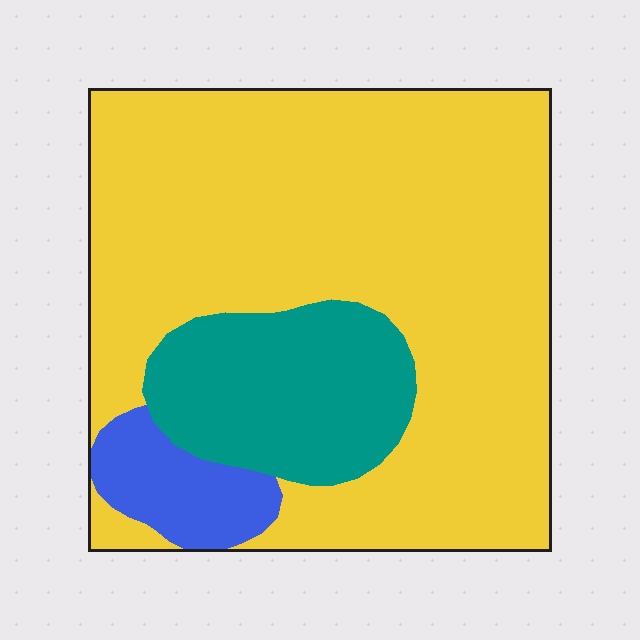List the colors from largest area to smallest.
From largest to smallest: yellow, teal, blue.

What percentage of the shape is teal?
Teal covers about 20% of the shape.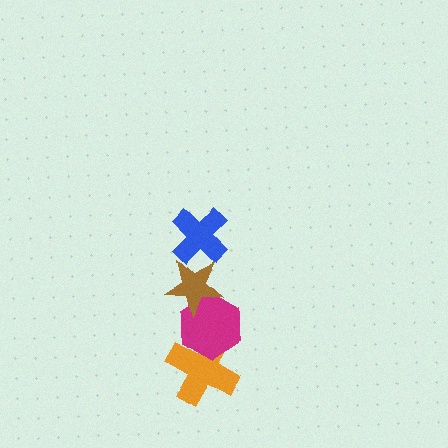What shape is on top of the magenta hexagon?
The brown star is on top of the magenta hexagon.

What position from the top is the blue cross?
The blue cross is 1st from the top.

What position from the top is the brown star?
The brown star is 2nd from the top.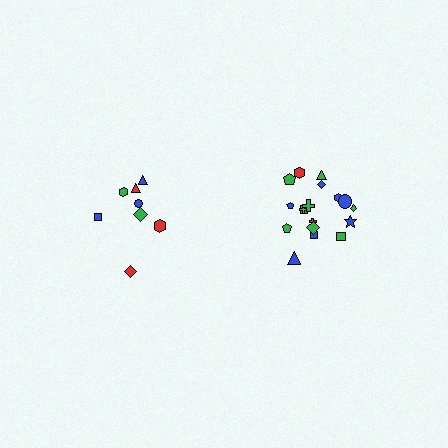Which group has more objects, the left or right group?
The right group.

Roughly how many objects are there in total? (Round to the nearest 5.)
Roughly 25 objects in total.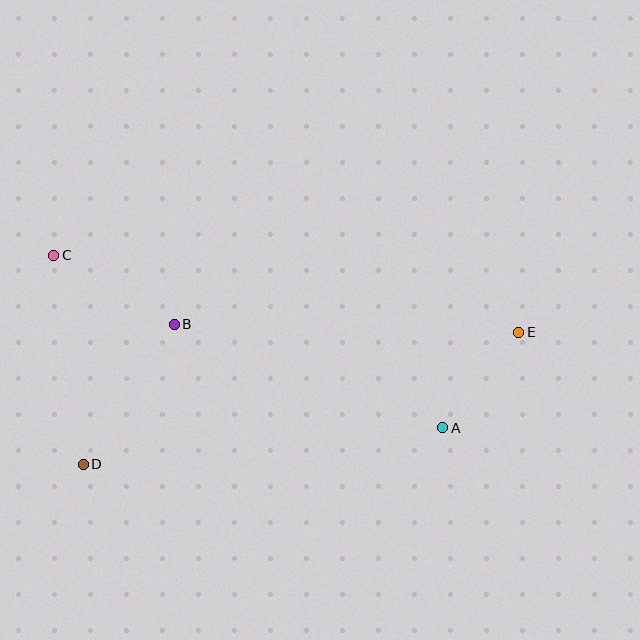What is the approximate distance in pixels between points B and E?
The distance between B and E is approximately 345 pixels.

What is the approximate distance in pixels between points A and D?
The distance between A and D is approximately 361 pixels.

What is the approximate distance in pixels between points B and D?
The distance between B and D is approximately 167 pixels.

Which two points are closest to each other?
Points A and E are closest to each other.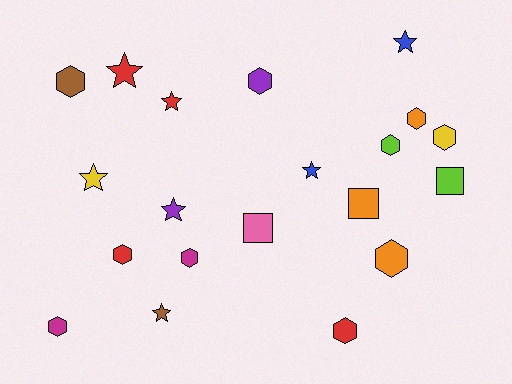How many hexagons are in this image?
There are 10 hexagons.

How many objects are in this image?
There are 20 objects.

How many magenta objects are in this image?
There are 2 magenta objects.